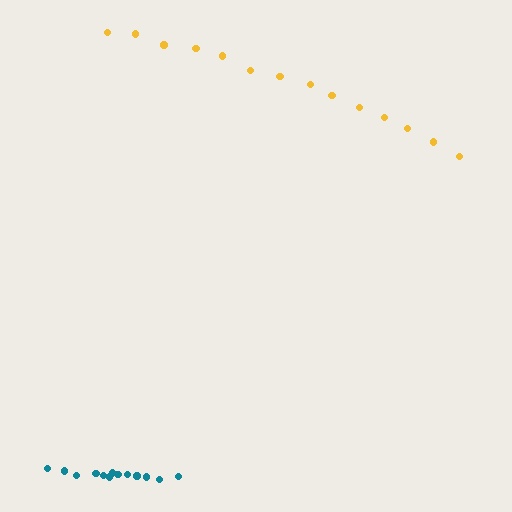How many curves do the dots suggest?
There are 2 distinct paths.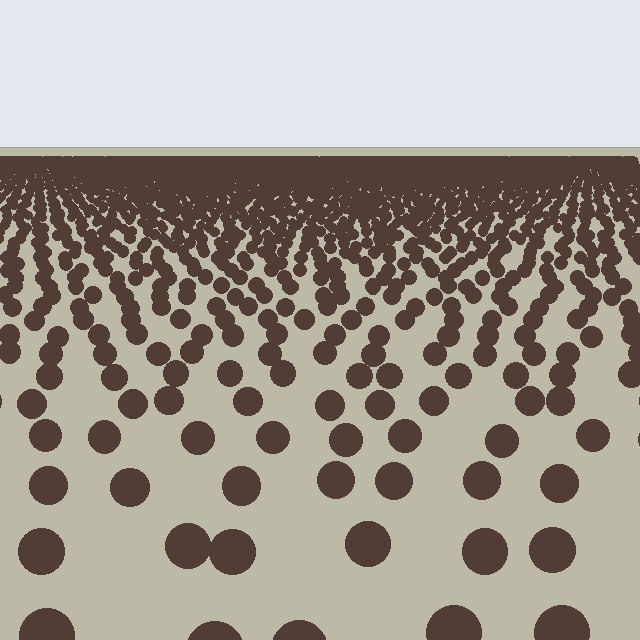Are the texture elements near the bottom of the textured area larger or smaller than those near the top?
Larger. Near the bottom, elements are closer to the viewer and appear at a bigger on-screen size.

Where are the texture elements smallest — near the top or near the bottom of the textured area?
Near the top.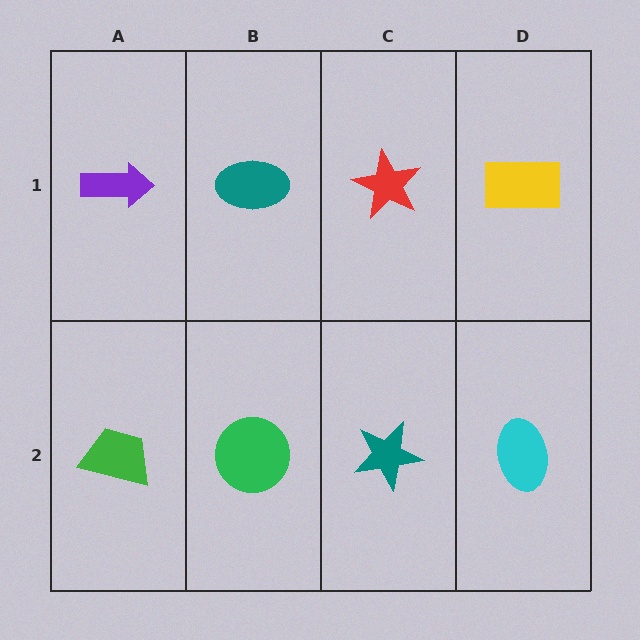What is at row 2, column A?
A green trapezoid.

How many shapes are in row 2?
4 shapes.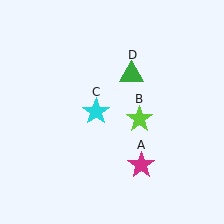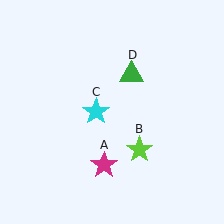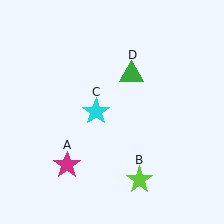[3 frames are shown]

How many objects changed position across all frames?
2 objects changed position: magenta star (object A), lime star (object B).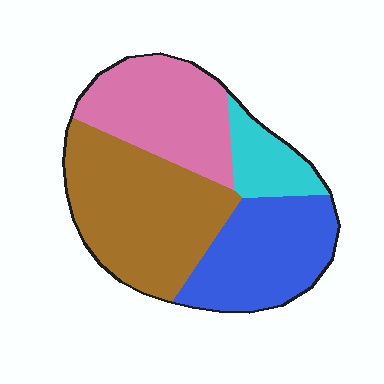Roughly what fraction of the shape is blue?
Blue takes up about one quarter (1/4) of the shape.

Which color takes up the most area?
Brown, at roughly 35%.